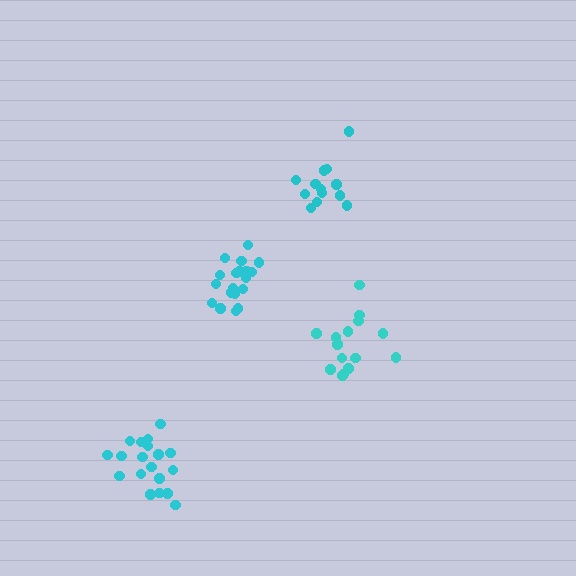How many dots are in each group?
Group 1: 19 dots, Group 2: 13 dots, Group 3: 15 dots, Group 4: 19 dots (66 total).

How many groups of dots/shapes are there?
There are 4 groups.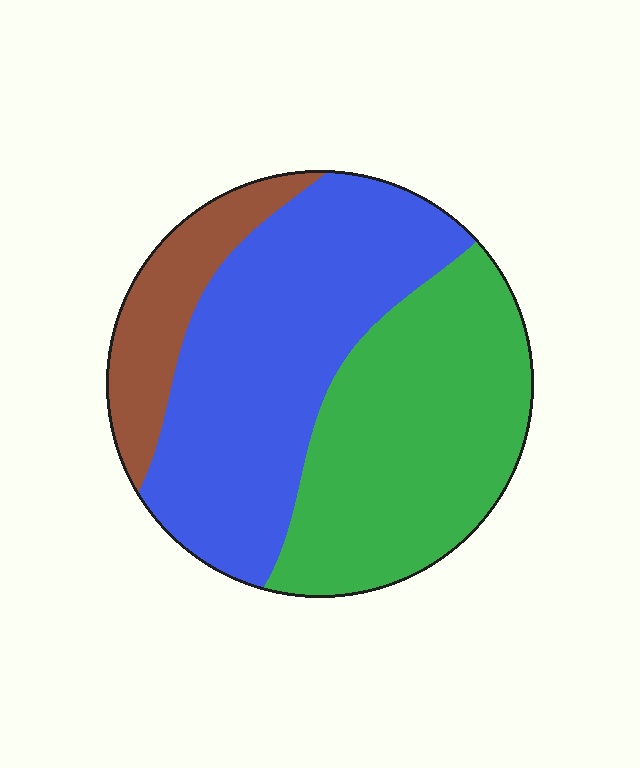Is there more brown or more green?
Green.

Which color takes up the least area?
Brown, at roughly 15%.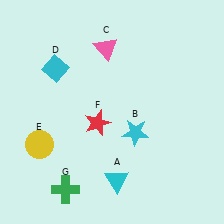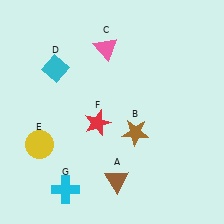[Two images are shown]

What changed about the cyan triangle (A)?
In Image 1, A is cyan. In Image 2, it changed to brown.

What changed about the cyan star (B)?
In Image 1, B is cyan. In Image 2, it changed to brown.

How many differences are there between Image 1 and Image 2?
There are 3 differences between the two images.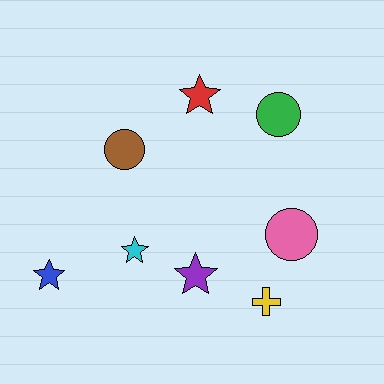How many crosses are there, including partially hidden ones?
There is 1 cross.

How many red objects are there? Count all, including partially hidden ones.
There is 1 red object.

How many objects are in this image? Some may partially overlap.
There are 8 objects.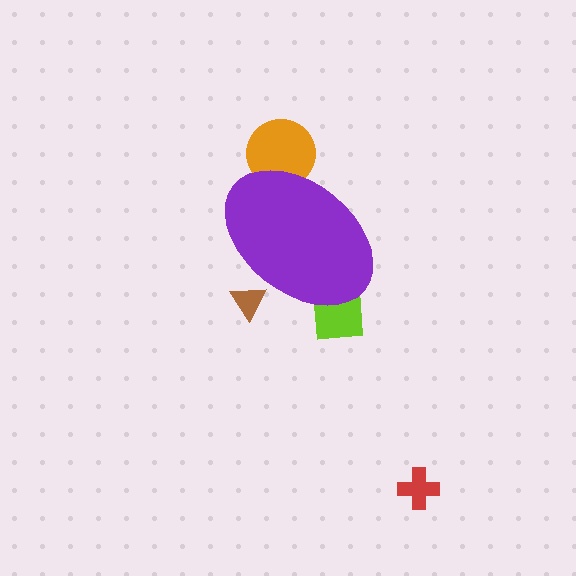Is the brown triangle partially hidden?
Yes, the brown triangle is partially hidden behind the purple ellipse.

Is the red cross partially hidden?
No, the red cross is fully visible.